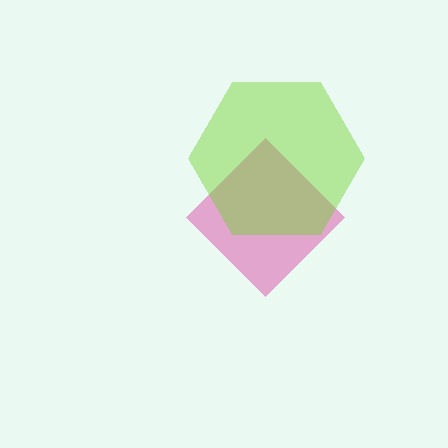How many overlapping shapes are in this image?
There are 2 overlapping shapes in the image.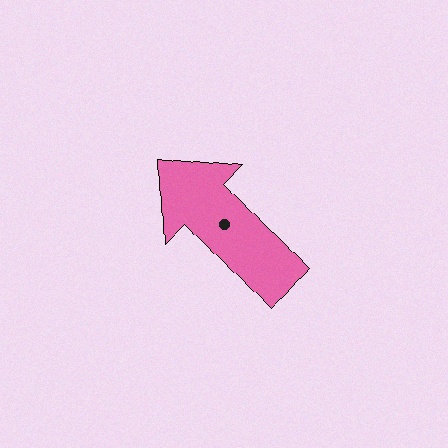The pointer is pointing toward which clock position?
Roughly 11 o'clock.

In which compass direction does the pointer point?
Northwest.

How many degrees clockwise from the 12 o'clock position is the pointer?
Approximately 317 degrees.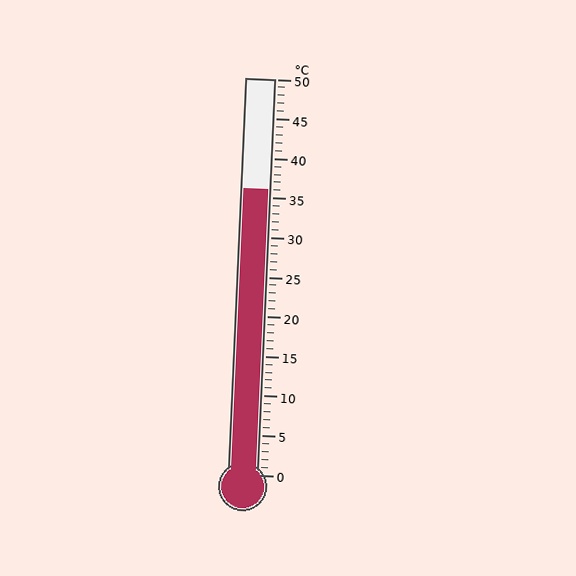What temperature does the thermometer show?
The thermometer shows approximately 36°C.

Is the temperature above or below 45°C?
The temperature is below 45°C.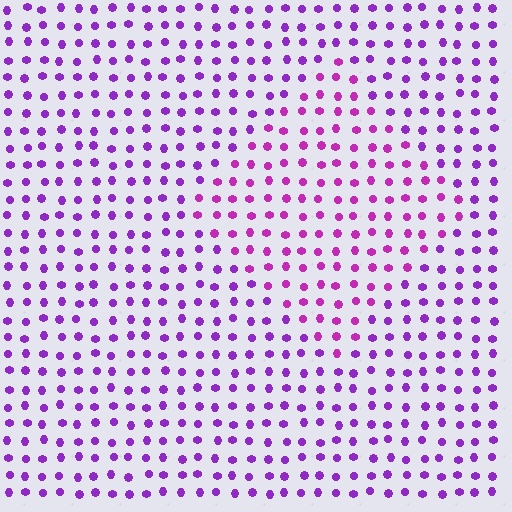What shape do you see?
I see a diamond.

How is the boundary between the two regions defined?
The boundary is defined purely by a slight shift in hue (about 26 degrees). Spacing, size, and orientation are identical on both sides.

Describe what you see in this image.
The image is filled with small purple elements in a uniform arrangement. A diamond-shaped region is visible where the elements are tinted to a slightly different hue, forming a subtle color boundary.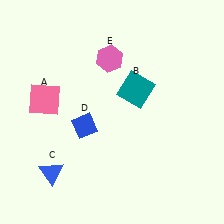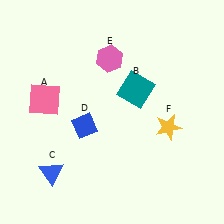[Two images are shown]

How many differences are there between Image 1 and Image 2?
There is 1 difference between the two images.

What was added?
A yellow star (F) was added in Image 2.